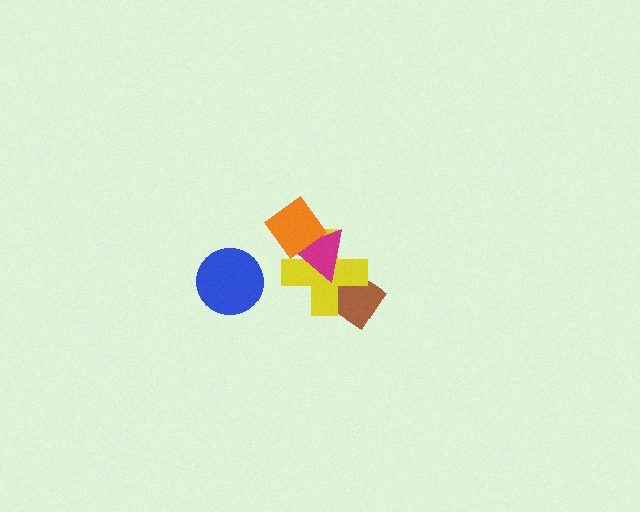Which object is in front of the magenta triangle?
The orange diamond is in front of the magenta triangle.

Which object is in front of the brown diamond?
The yellow cross is in front of the brown diamond.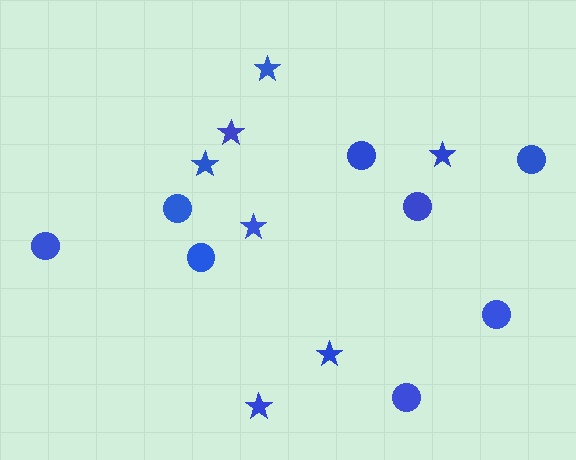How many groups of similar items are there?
There are 2 groups: one group of circles (8) and one group of stars (7).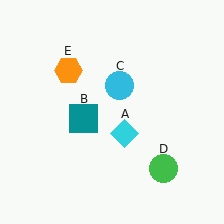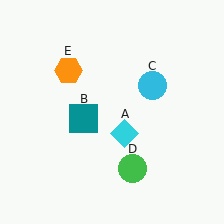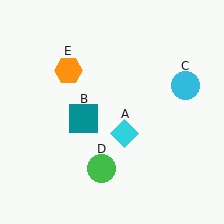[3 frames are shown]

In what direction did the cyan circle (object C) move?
The cyan circle (object C) moved right.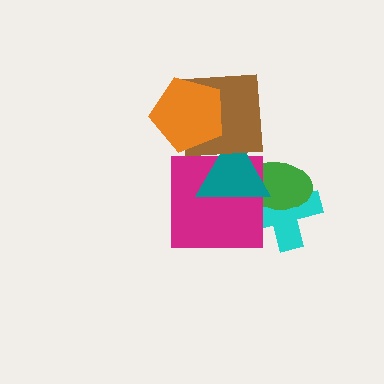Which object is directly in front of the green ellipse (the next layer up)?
The magenta square is directly in front of the green ellipse.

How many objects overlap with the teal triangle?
4 objects overlap with the teal triangle.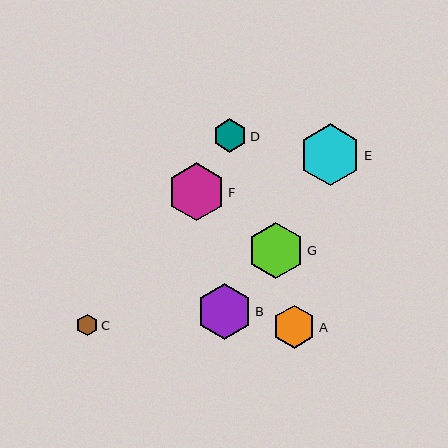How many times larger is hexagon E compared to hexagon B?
Hexagon E is approximately 1.1 times the size of hexagon B.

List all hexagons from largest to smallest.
From largest to smallest: E, F, G, B, A, D, C.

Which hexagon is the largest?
Hexagon E is the largest with a size of approximately 61 pixels.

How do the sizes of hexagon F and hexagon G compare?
Hexagon F and hexagon G are approximately the same size.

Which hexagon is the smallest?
Hexagon C is the smallest with a size of approximately 22 pixels.